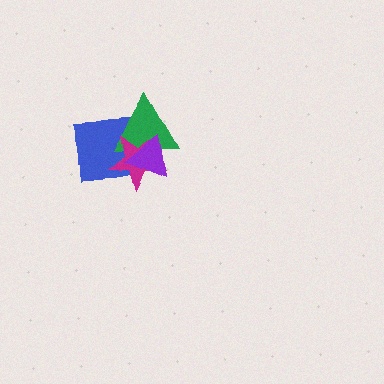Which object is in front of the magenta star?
The purple triangle is in front of the magenta star.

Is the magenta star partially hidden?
Yes, it is partially covered by another shape.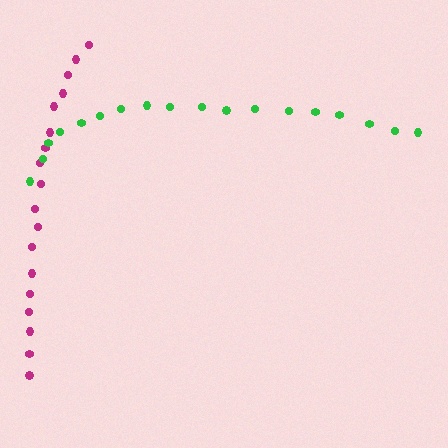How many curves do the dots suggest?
There are 2 distinct paths.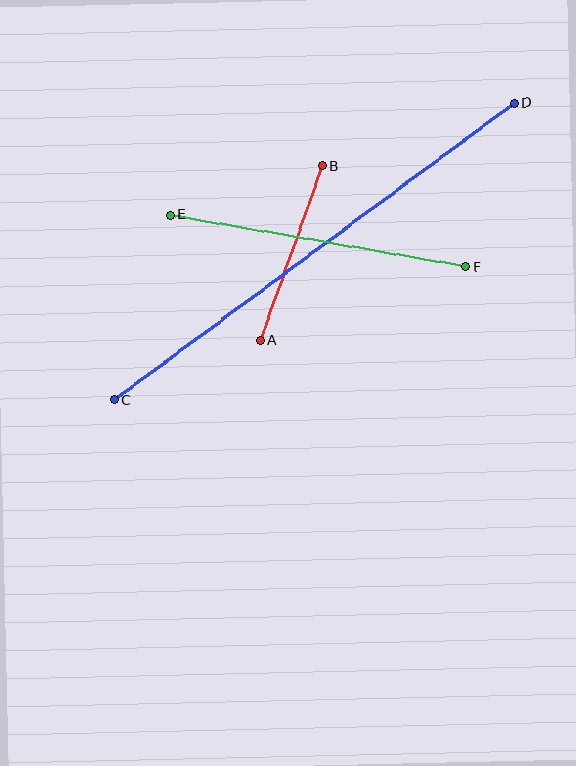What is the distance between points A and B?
The distance is approximately 185 pixels.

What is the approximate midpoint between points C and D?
The midpoint is at approximately (314, 251) pixels.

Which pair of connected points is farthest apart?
Points C and D are farthest apart.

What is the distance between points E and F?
The distance is approximately 300 pixels.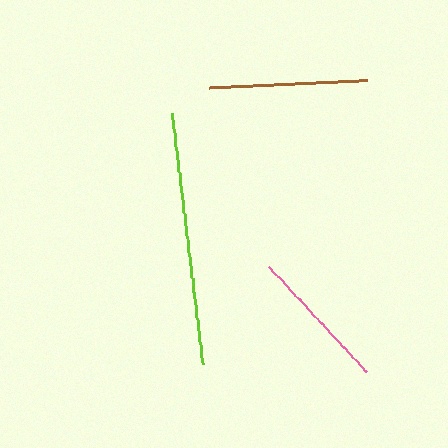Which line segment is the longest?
The lime line is the longest at approximately 253 pixels.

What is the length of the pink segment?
The pink segment is approximately 144 pixels long.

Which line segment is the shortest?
The pink line is the shortest at approximately 144 pixels.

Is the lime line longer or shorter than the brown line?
The lime line is longer than the brown line.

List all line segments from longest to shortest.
From longest to shortest: lime, brown, pink.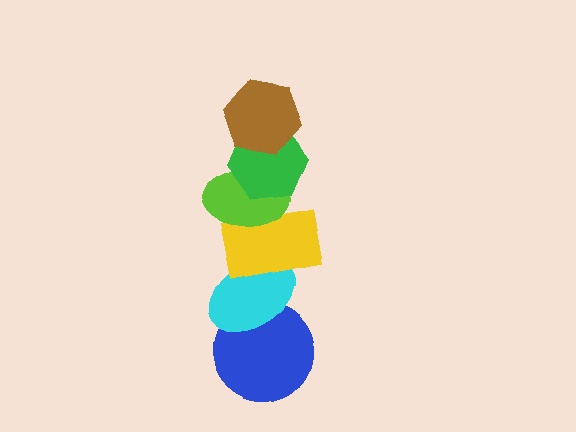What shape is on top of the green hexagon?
The brown hexagon is on top of the green hexagon.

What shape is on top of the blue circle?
The cyan ellipse is on top of the blue circle.